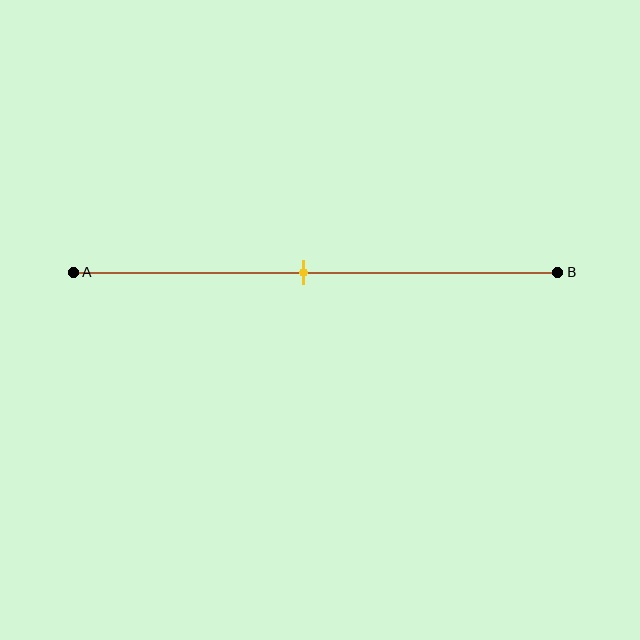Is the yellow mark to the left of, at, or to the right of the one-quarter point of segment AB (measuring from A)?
The yellow mark is to the right of the one-quarter point of segment AB.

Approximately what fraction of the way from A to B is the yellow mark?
The yellow mark is approximately 50% of the way from A to B.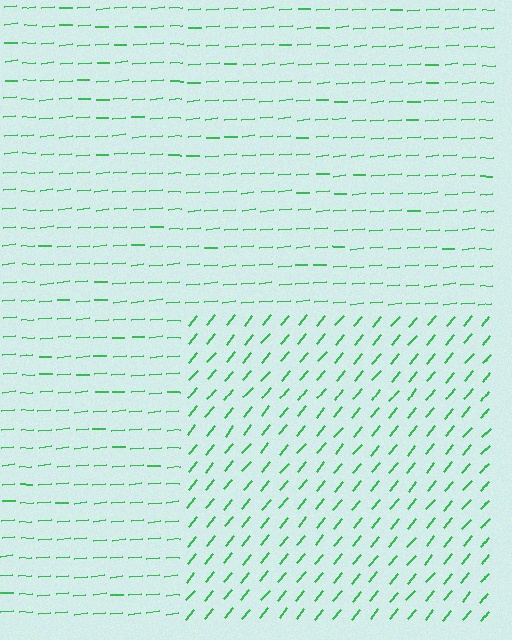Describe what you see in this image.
The image is filled with small green line segments. A rectangle region in the image has lines oriented differently from the surrounding lines, creating a visible texture boundary.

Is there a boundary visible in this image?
Yes, there is a texture boundary formed by a change in line orientation.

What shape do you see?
I see a rectangle.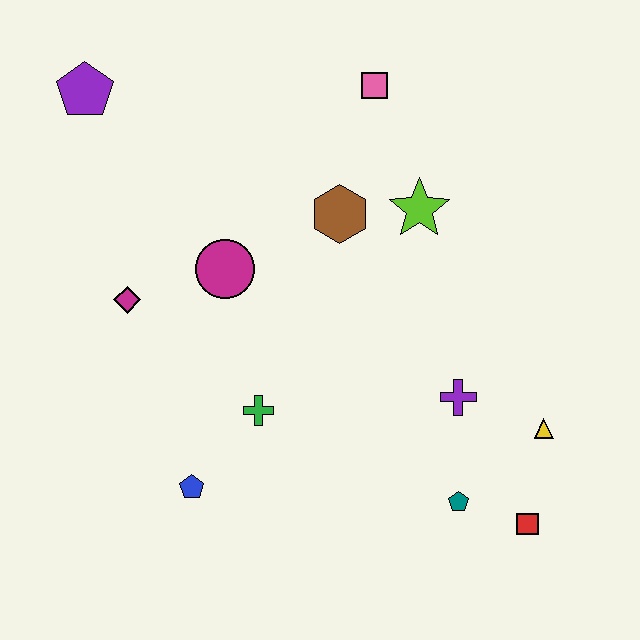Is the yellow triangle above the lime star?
No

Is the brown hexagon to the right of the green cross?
Yes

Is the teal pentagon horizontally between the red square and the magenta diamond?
Yes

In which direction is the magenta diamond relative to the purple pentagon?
The magenta diamond is below the purple pentagon.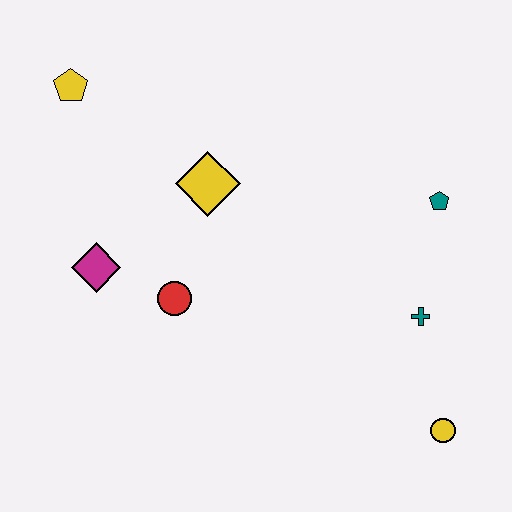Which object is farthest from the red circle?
The yellow circle is farthest from the red circle.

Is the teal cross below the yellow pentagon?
Yes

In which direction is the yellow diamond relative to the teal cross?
The yellow diamond is to the left of the teal cross.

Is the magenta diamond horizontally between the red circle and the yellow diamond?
No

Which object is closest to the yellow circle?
The teal cross is closest to the yellow circle.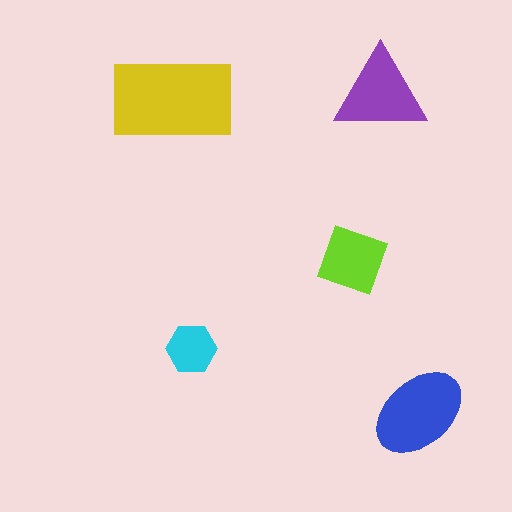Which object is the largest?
The yellow rectangle.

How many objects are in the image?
There are 5 objects in the image.